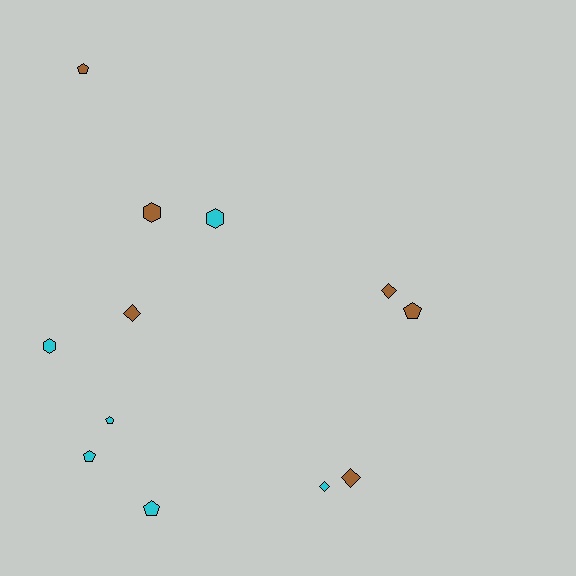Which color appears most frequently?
Brown, with 6 objects.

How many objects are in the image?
There are 12 objects.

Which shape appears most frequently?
Pentagon, with 5 objects.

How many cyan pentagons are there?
There are 3 cyan pentagons.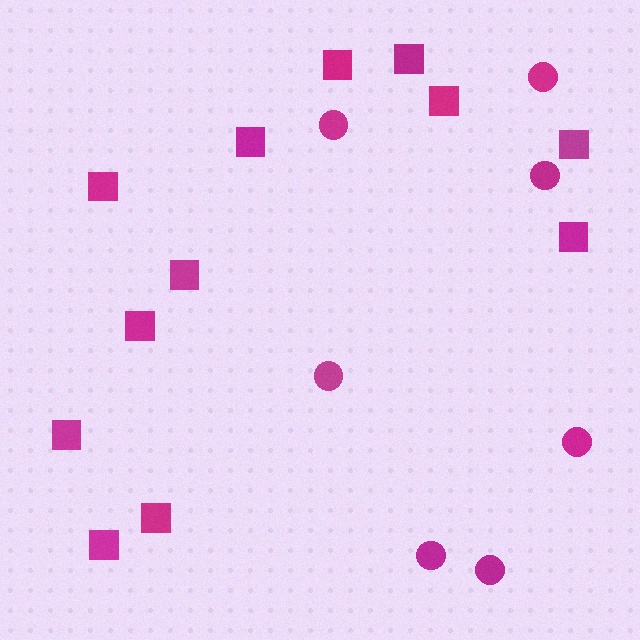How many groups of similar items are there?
There are 2 groups: one group of squares (12) and one group of circles (7).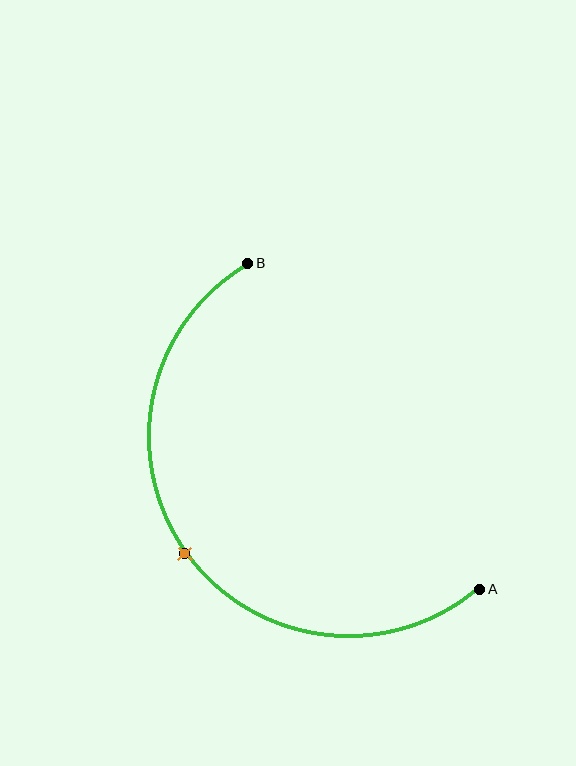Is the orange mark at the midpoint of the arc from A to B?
Yes. The orange mark lies on the arc at equal arc-length from both A and B — it is the arc midpoint.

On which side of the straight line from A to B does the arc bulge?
The arc bulges below and to the left of the straight line connecting A and B.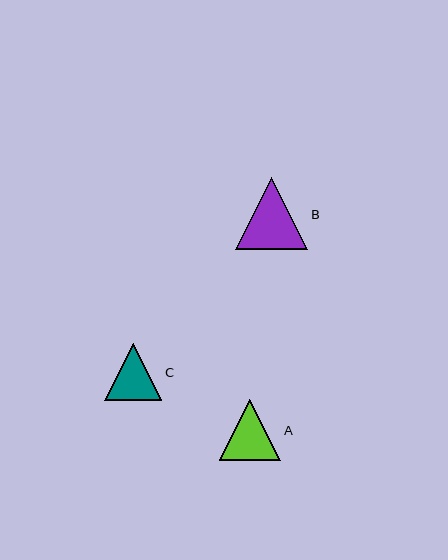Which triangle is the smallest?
Triangle C is the smallest with a size of approximately 57 pixels.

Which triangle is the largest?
Triangle B is the largest with a size of approximately 72 pixels.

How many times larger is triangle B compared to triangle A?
Triangle B is approximately 1.2 times the size of triangle A.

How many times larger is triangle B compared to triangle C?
Triangle B is approximately 1.3 times the size of triangle C.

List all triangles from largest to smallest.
From largest to smallest: B, A, C.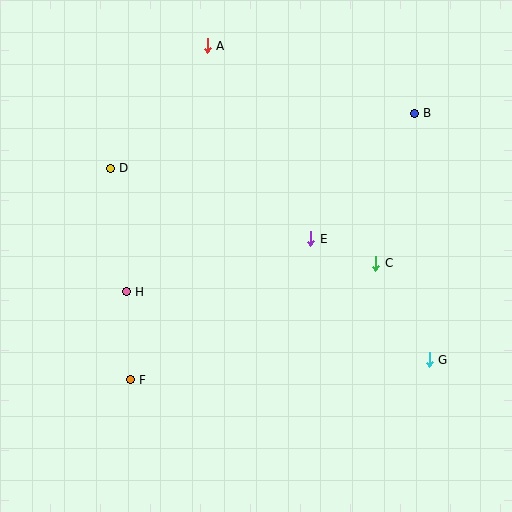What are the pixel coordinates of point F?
Point F is at (130, 380).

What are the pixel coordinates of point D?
Point D is at (110, 168).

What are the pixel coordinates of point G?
Point G is at (429, 360).